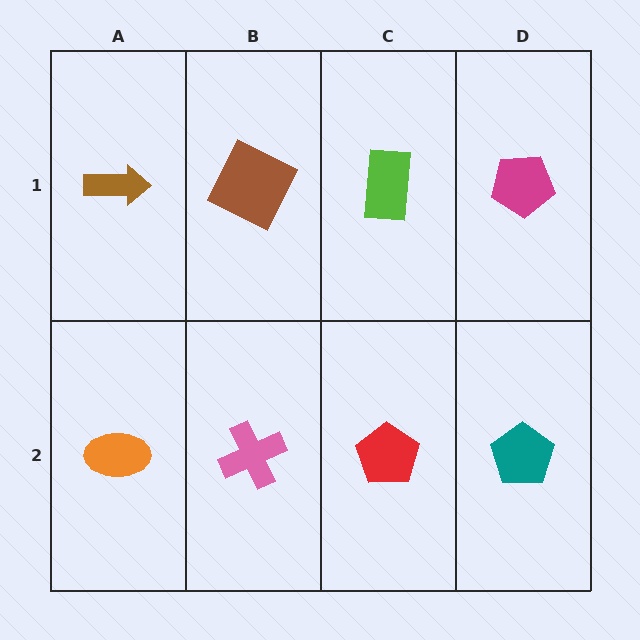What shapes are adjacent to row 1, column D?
A teal pentagon (row 2, column D), a lime rectangle (row 1, column C).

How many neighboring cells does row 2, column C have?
3.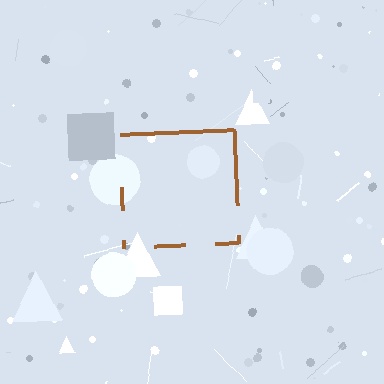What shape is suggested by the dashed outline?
The dashed outline suggests a square.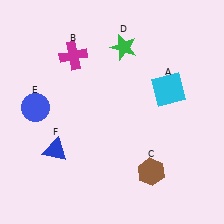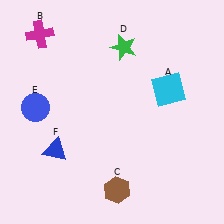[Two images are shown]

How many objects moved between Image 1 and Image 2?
2 objects moved between the two images.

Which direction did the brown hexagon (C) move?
The brown hexagon (C) moved left.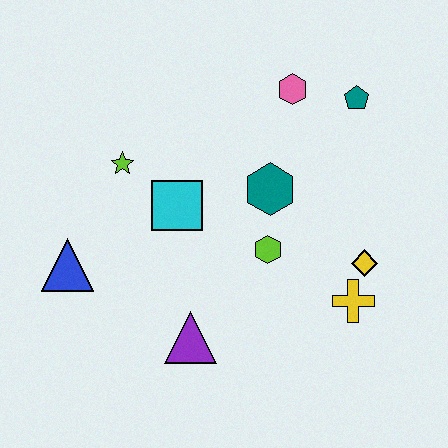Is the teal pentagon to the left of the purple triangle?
No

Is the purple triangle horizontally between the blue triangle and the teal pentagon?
Yes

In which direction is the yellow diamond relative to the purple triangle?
The yellow diamond is to the right of the purple triangle.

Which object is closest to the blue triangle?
The lime star is closest to the blue triangle.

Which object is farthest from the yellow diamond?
The blue triangle is farthest from the yellow diamond.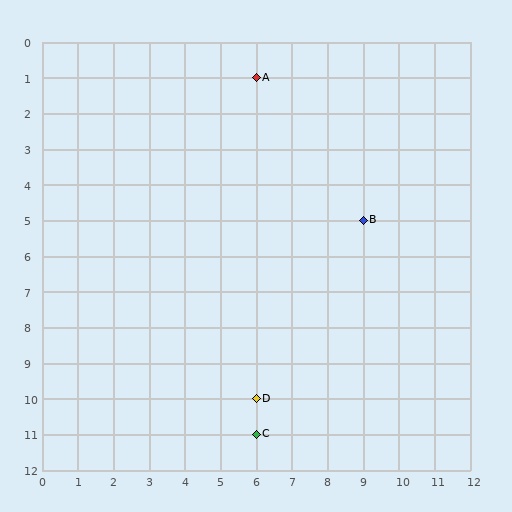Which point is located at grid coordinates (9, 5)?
Point B is at (9, 5).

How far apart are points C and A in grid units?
Points C and A are 10 rows apart.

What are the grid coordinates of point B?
Point B is at grid coordinates (9, 5).